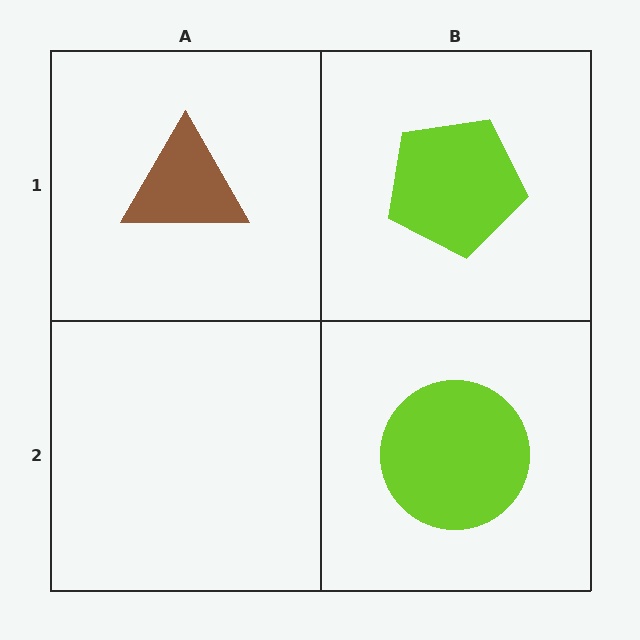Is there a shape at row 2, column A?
No, that cell is empty.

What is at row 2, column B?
A lime circle.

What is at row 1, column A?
A brown triangle.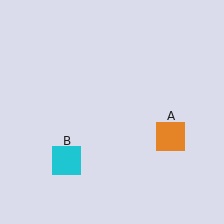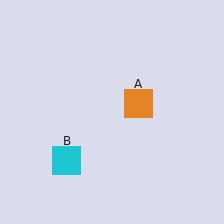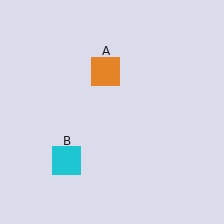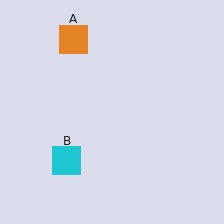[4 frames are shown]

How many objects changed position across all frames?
1 object changed position: orange square (object A).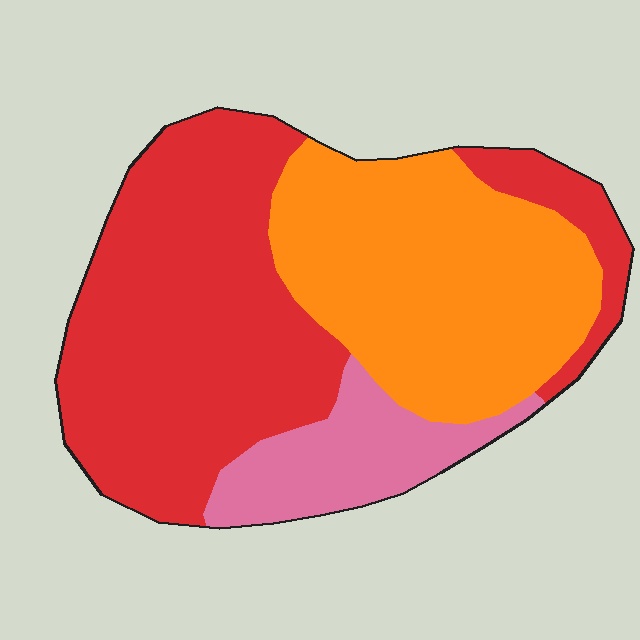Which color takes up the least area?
Pink, at roughly 15%.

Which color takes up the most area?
Red, at roughly 50%.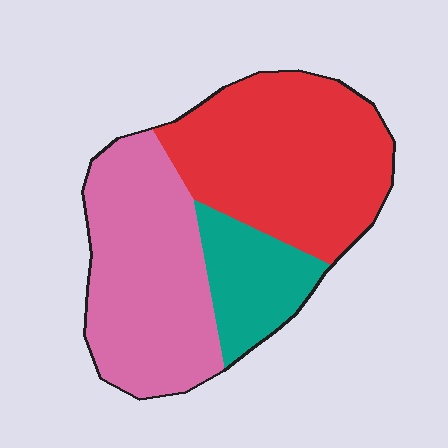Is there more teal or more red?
Red.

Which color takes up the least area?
Teal, at roughly 15%.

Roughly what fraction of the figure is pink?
Pink takes up about two fifths (2/5) of the figure.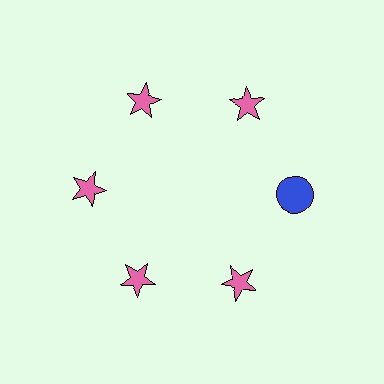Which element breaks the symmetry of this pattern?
The blue circle at roughly the 3 o'clock position breaks the symmetry. All other shapes are pink stars.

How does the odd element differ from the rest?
It differs in both color (blue instead of pink) and shape (circle instead of star).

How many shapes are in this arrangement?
There are 6 shapes arranged in a ring pattern.